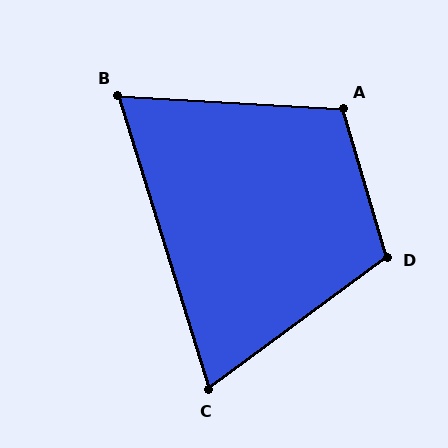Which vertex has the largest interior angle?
D, at approximately 110 degrees.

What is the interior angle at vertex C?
Approximately 71 degrees (acute).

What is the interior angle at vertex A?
Approximately 109 degrees (obtuse).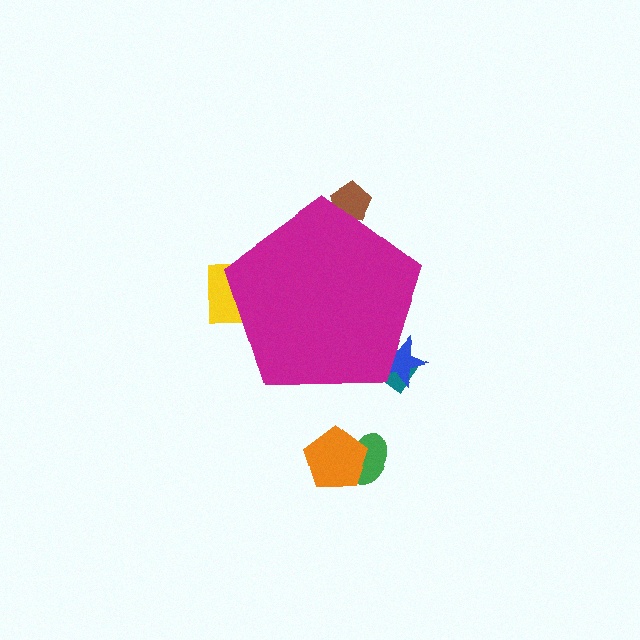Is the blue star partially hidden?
Yes, the blue star is partially hidden behind the magenta pentagon.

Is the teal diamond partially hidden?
Yes, the teal diamond is partially hidden behind the magenta pentagon.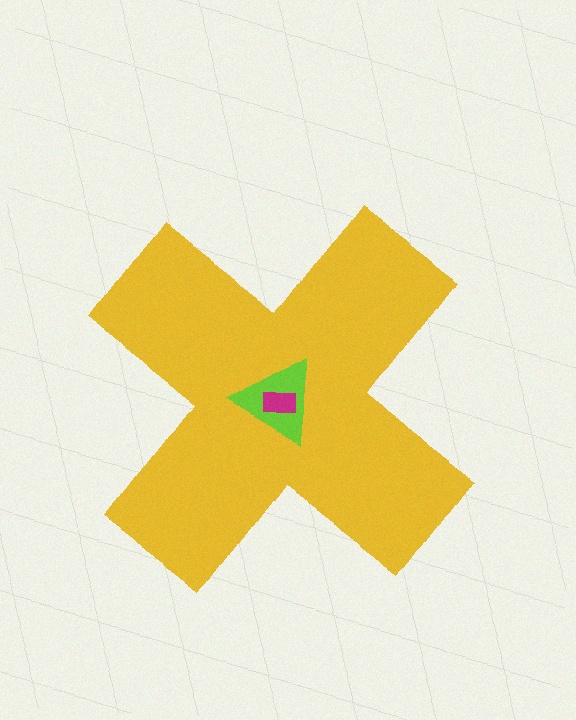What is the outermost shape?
The yellow cross.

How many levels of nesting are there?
3.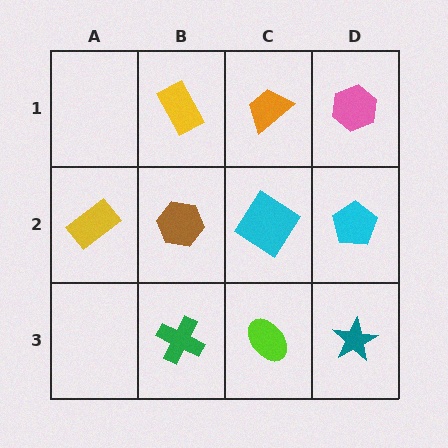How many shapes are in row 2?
4 shapes.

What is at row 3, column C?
A lime ellipse.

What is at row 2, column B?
A brown hexagon.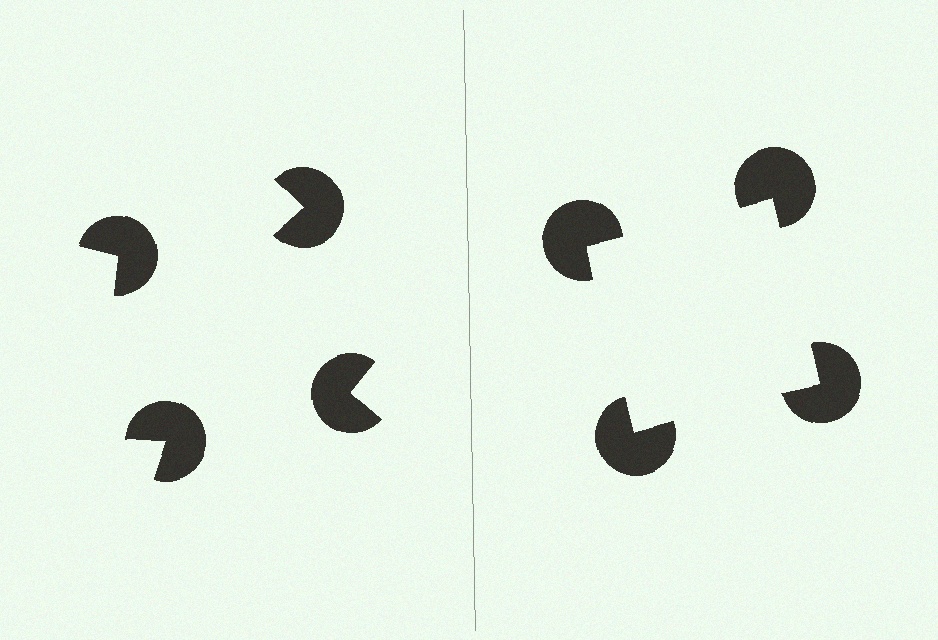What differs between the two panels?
The pac-man discs are positioned identically on both sides; only the wedge orientations differ. On the right they align to a square; on the left they are misaligned.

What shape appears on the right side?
An illusory square.